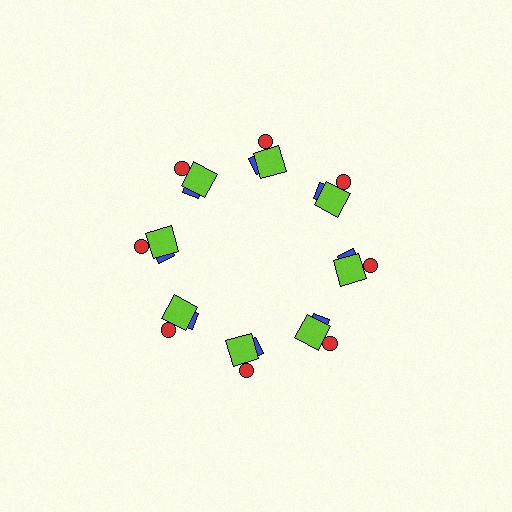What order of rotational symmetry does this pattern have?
This pattern has 8-fold rotational symmetry.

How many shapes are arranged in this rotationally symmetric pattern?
There are 24 shapes, arranged in 8 groups of 3.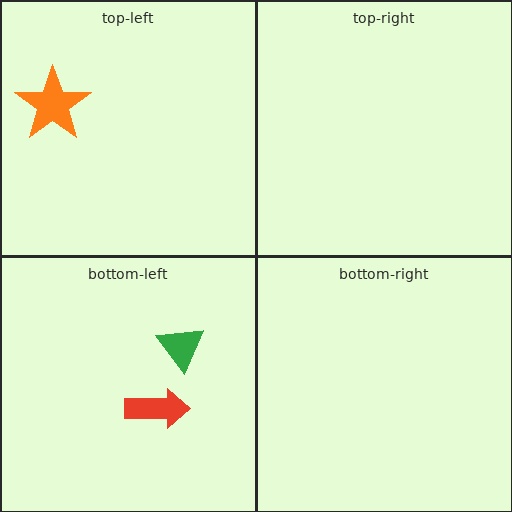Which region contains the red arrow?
The bottom-left region.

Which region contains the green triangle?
The bottom-left region.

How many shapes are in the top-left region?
1.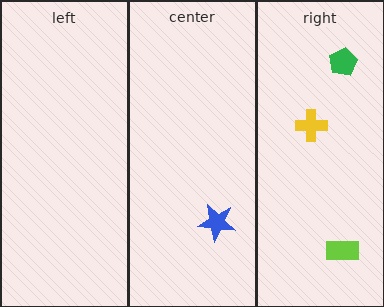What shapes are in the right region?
The yellow cross, the green pentagon, the lime rectangle.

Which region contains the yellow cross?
The right region.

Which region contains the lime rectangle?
The right region.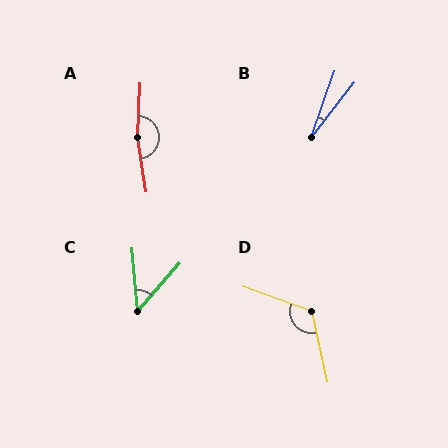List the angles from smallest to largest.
B (19°), C (46°), D (122°), A (168°).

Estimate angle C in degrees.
Approximately 46 degrees.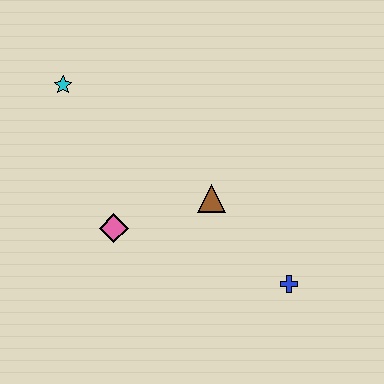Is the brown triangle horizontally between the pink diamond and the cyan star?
No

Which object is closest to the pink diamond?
The brown triangle is closest to the pink diamond.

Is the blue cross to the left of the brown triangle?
No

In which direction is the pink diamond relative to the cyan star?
The pink diamond is below the cyan star.